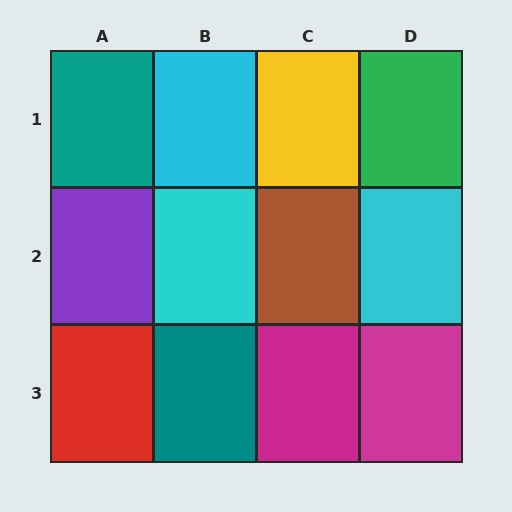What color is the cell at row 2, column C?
Brown.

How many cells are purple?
1 cell is purple.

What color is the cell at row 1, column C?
Yellow.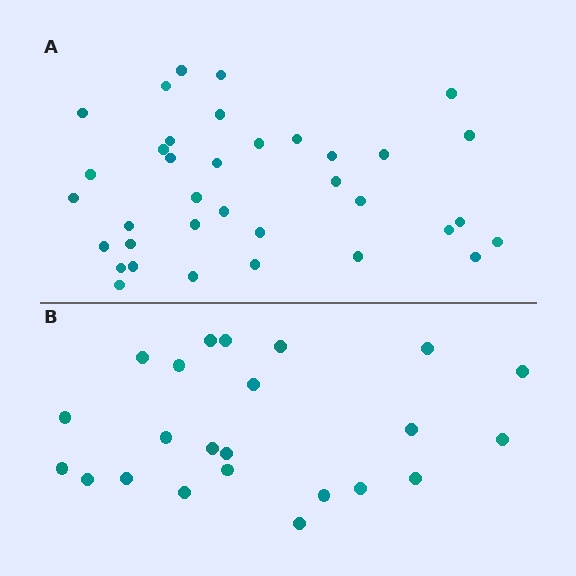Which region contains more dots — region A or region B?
Region A (the top region) has more dots.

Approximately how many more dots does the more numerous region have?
Region A has approximately 15 more dots than region B.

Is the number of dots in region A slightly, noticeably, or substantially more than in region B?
Region A has substantially more. The ratio is roughly 1.6 to 1.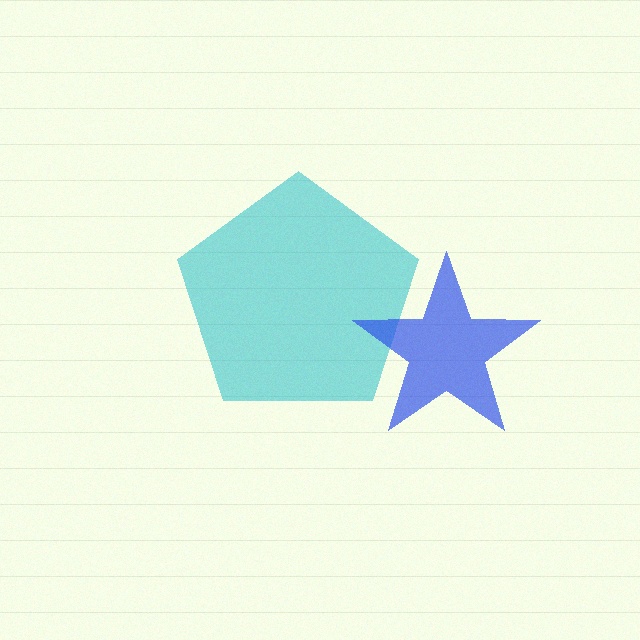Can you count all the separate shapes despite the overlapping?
Yes, there are 2 separate shapes.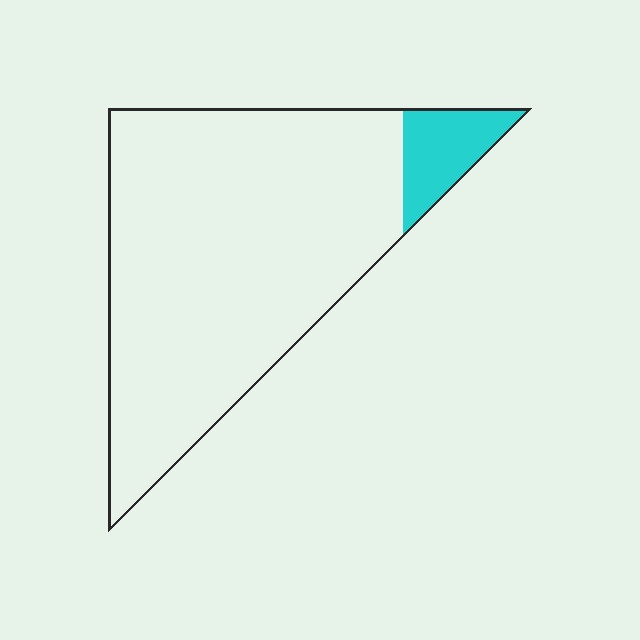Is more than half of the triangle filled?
No.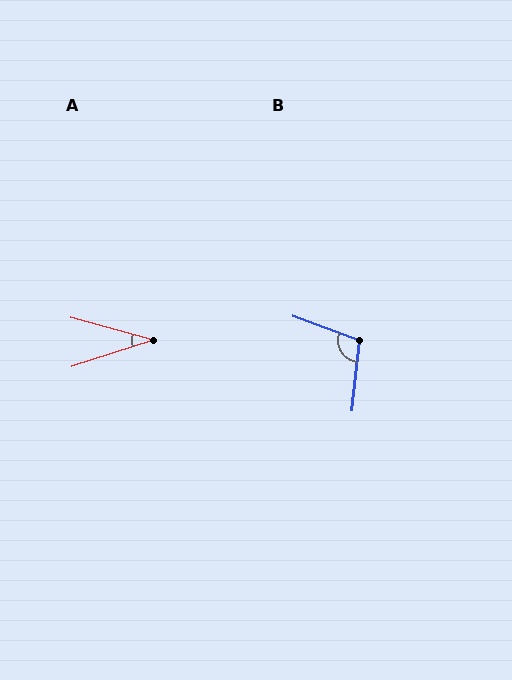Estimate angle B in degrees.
Approximately 105 degrees.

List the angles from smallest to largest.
A (33°), B (105°).